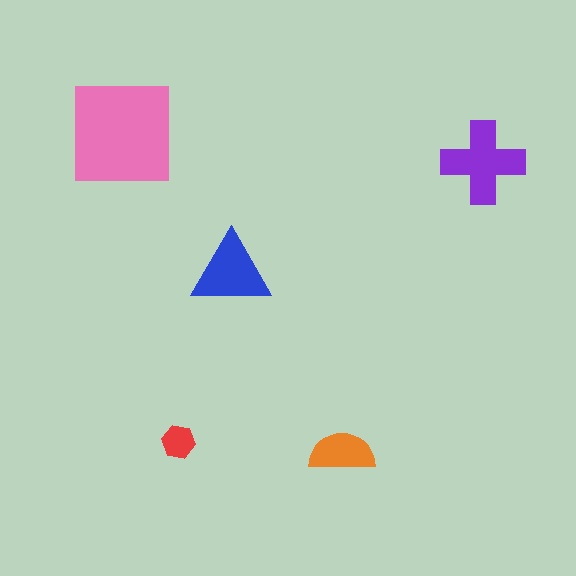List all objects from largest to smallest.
The pink square, the purple cross, the blue triangle, the orange semicircle, the red hexagon.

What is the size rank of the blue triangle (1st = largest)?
3rd.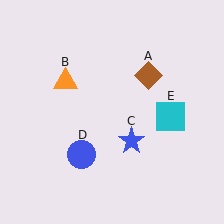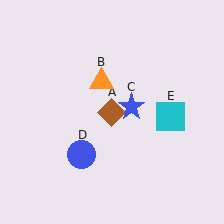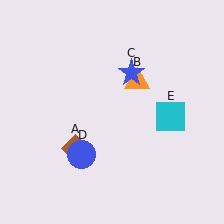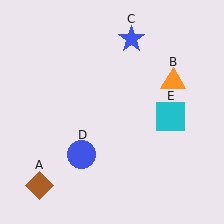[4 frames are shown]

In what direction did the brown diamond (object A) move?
The brown diamond (object A) moved down and to the left.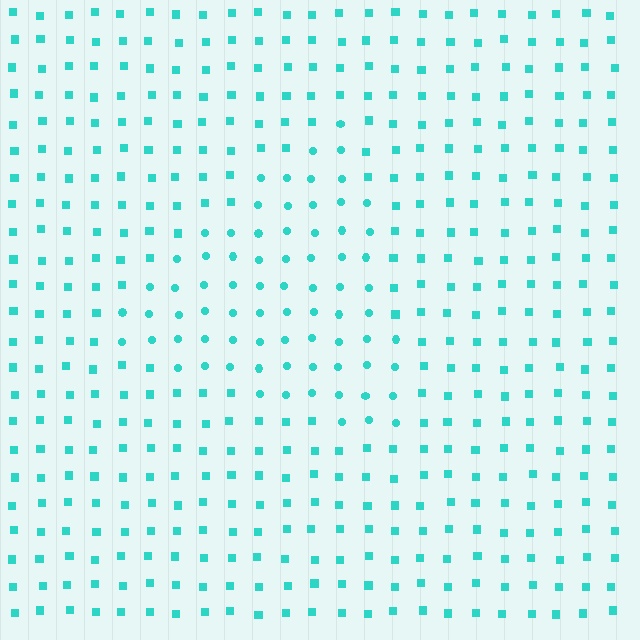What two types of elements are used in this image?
The image uses circles inside the triangle region and squares outside it.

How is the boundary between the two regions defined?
The boundary is defined by a change in element shape: circles inside vs. squares outside. All elements share the same color and spacing.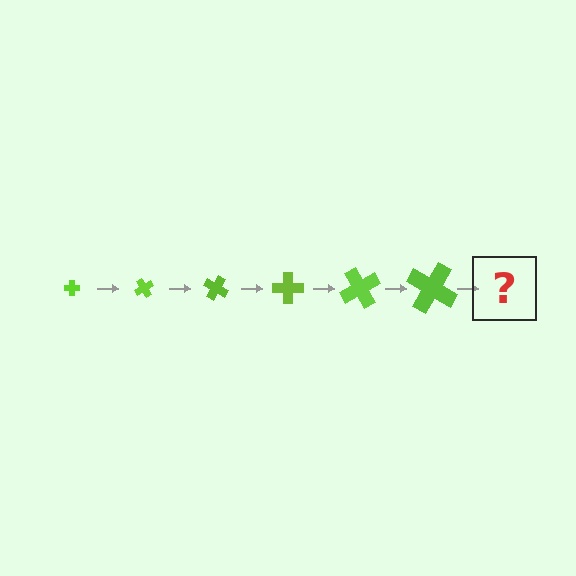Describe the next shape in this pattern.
It should be a cross, larger than the previous one and rotated 360 degrees from the start.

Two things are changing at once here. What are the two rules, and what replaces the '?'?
The two rules are that the cross grows larger each step and it rotates 60 degrees each step. The '?' should be a cross, larger than the previous one and rotated 360 degrees from the start.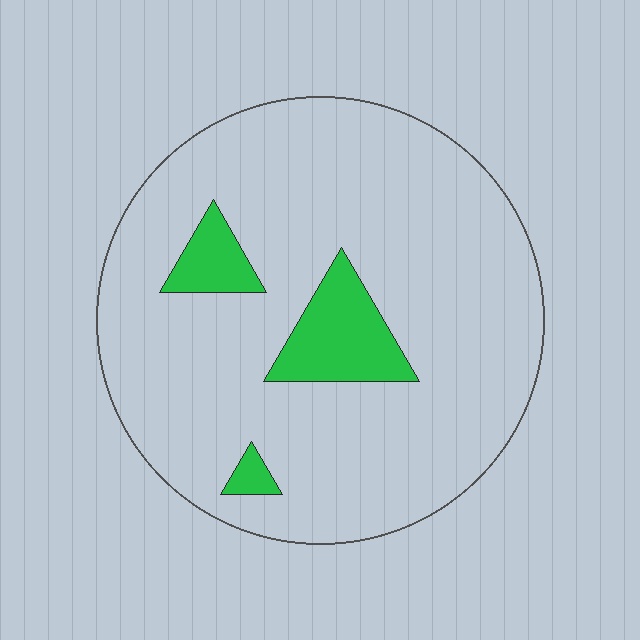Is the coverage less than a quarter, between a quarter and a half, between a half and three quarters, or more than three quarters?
Less than a quarter.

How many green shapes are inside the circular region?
3.